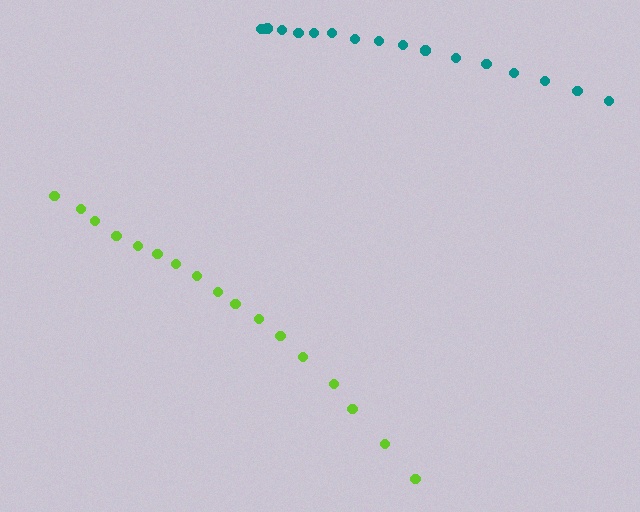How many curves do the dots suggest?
There are 2 distinct paths.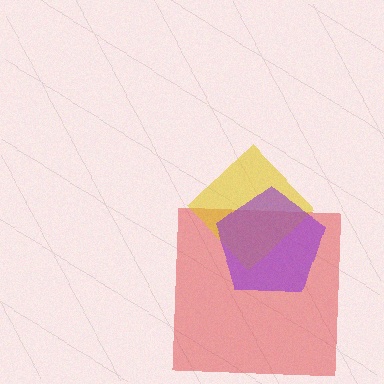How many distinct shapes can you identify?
There are 3 distinct shapes: a red square, a yellow diamond, a purple pentagon.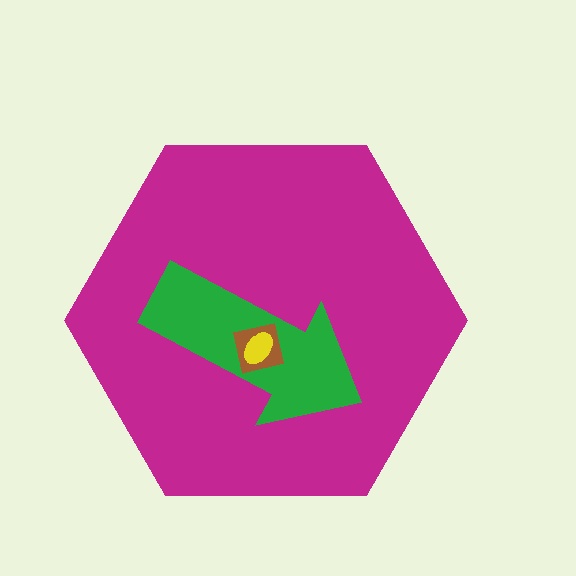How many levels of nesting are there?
4.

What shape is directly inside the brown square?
The yellow ellipse.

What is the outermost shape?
The magenta hexagon.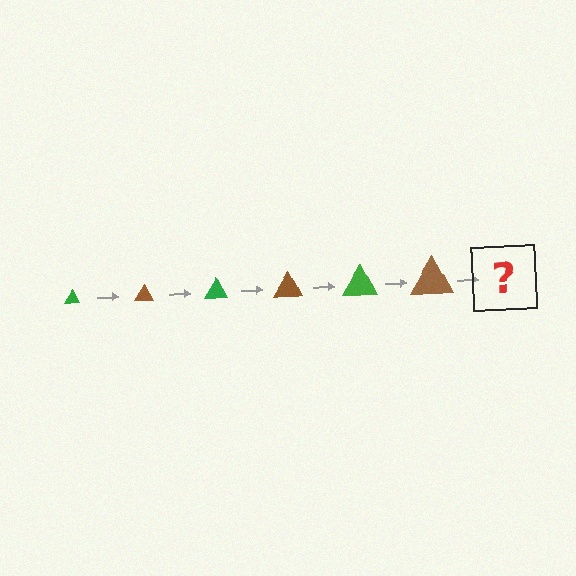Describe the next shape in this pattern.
It should be a green triangle, larger than the previous one.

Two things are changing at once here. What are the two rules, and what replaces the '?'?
The two rules are that the triangle grows larger each step and the color cycles through green and brown. The '?' should be a green triangle, larger than the previous one.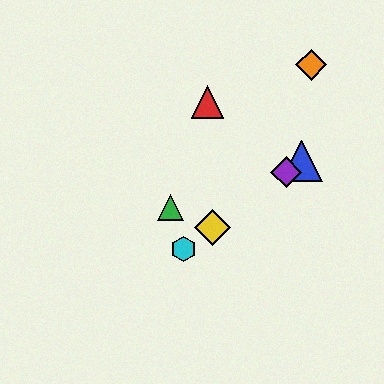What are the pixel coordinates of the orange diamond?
The orange diamond is at (311, 65).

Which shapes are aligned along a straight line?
The blue triangle, the yellow diamond, the purple diamond, the cyan hexagon are aligned along a straight line.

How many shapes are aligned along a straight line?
4 shapes (the blue triangle, the yellow diamond, the purple diamond, the cyan hexagon) are aligned along a straight line.